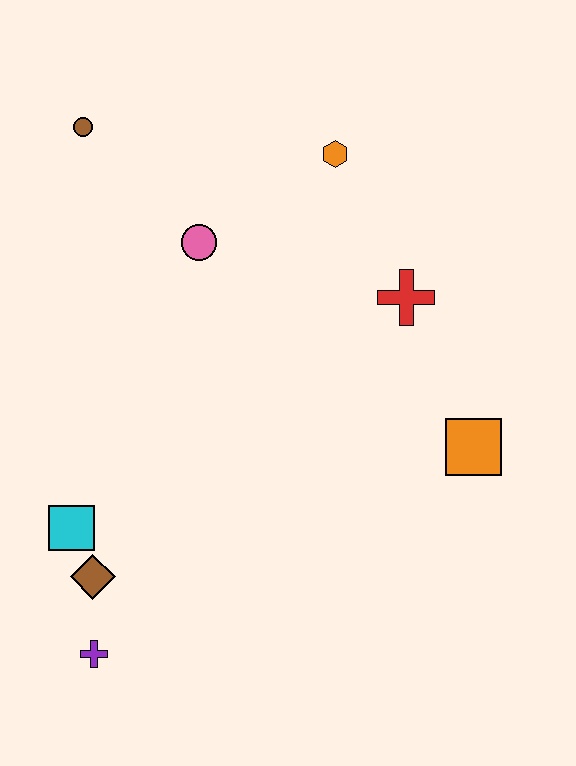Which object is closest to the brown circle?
The pink circle is closest to the brown circle.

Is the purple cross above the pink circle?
No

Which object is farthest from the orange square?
The brown circle is farthest from the orange square.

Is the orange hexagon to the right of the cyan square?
Yes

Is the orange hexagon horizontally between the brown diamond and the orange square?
Yes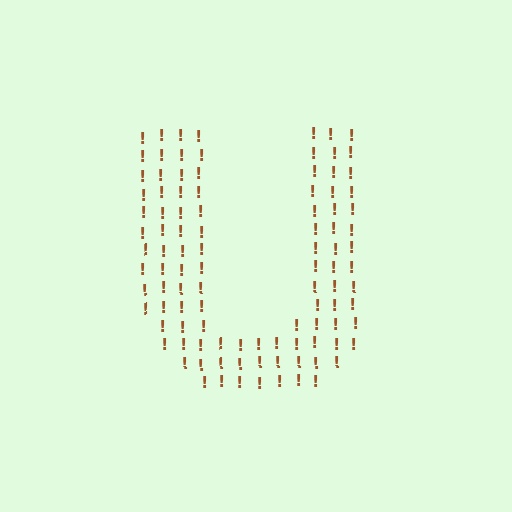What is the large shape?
The large shape is the letter U.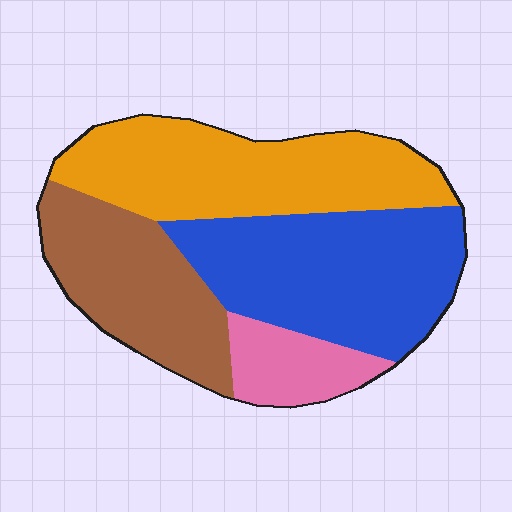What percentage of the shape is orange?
Orange covers 32% of the shape.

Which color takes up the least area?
Pink, at roughly 10%.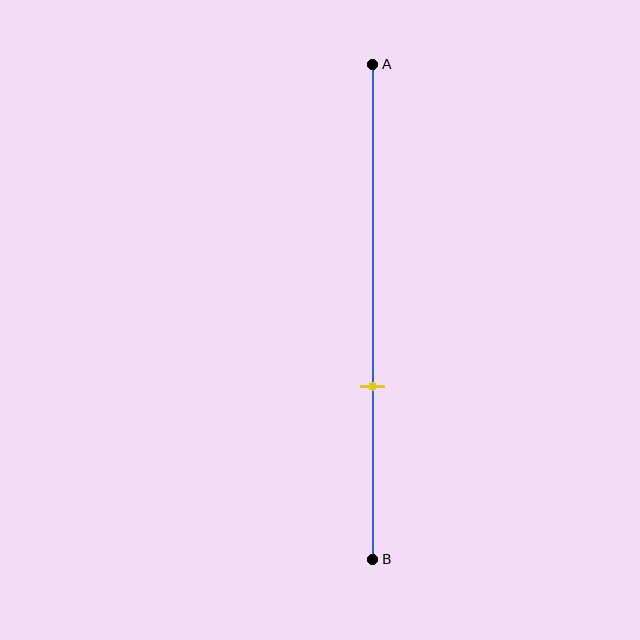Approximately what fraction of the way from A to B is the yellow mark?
The yellow mark is approximately 65% of the way from A to B.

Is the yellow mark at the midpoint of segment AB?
No, the mark is at about 65% from A, not at the 50% midpoint.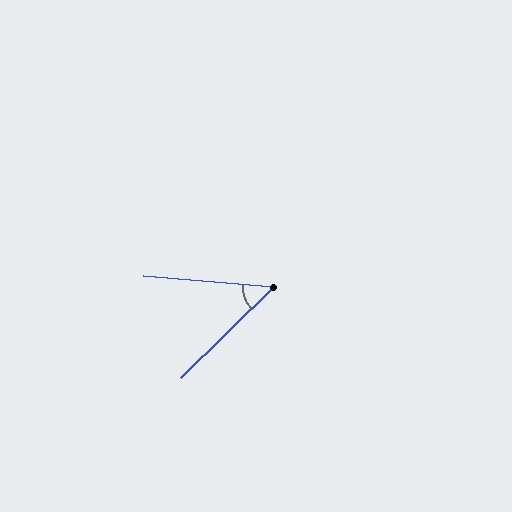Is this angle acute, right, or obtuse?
It is acute.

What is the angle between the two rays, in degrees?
Approximately 49 degrees.